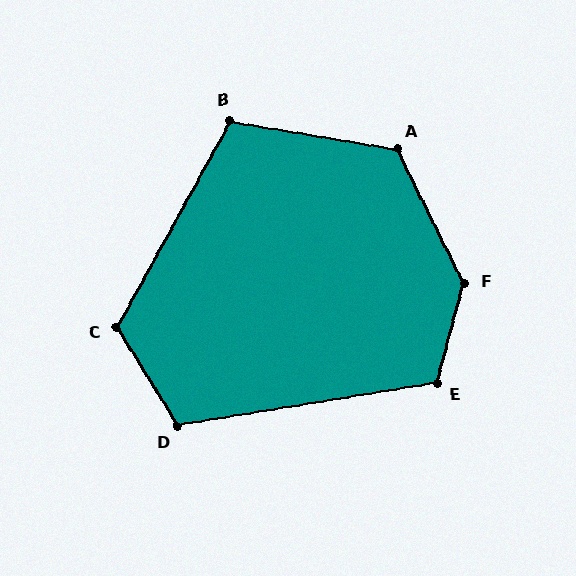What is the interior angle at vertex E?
Approximately 115 degrees (obtuse).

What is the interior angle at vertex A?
Approximately 126 degrees (obtuse).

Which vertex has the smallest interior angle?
B, at approximately 109 degrees.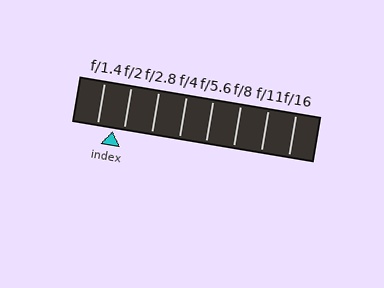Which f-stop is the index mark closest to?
The index mark is closest to f/2.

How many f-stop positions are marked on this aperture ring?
There are 8 f-stop positions marked.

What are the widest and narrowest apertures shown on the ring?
The widest aperture shown is f/1.4 and the narrowest is f/16.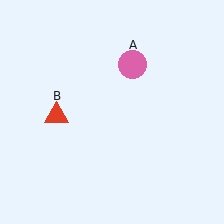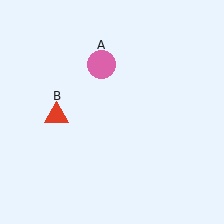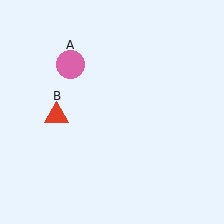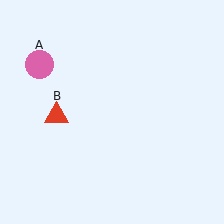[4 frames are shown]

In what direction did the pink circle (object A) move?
The pink circle (object A) moved left.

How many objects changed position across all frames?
1 object changed position: pink circle (object A).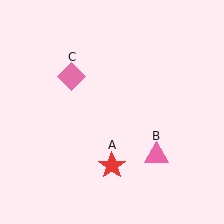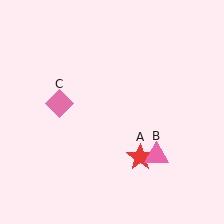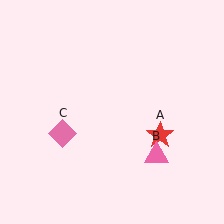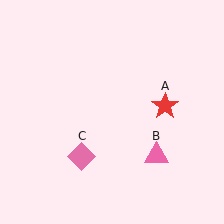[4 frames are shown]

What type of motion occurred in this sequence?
The red star (object A), pink diamond (object C) rotated counterclockwise around the center of the scene.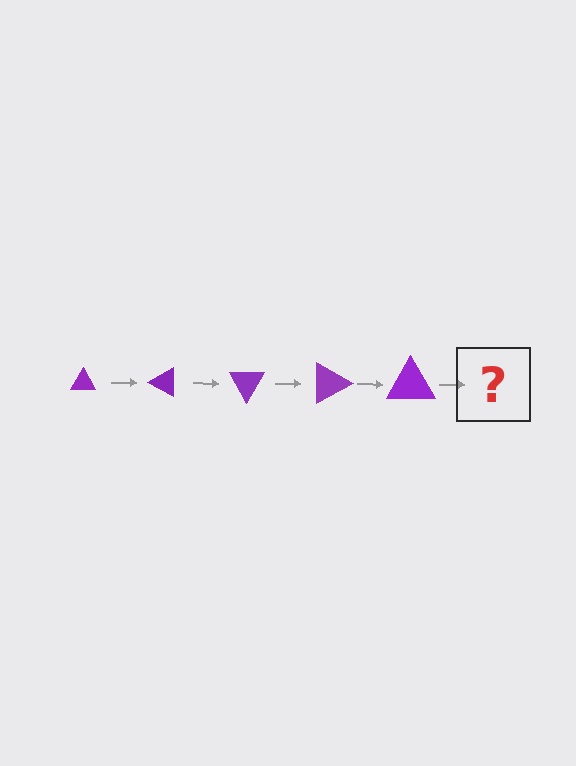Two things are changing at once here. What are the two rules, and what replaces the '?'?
The two rules are that the triangle grows larger each step and it rotates 30 degrees each step. The '?' should be a triangle, larger than the previous one and rotated 150 degrees from the start.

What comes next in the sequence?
The next element should be a triangle, larger than the previous one and rotated 150 degrees from the start.